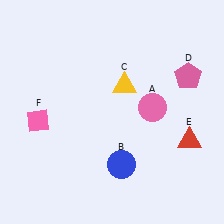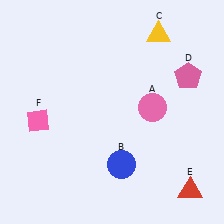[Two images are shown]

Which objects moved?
The objects that moved are: the yellow triangle (C), the red triangle (E).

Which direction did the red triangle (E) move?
The red triangle (E) moved down.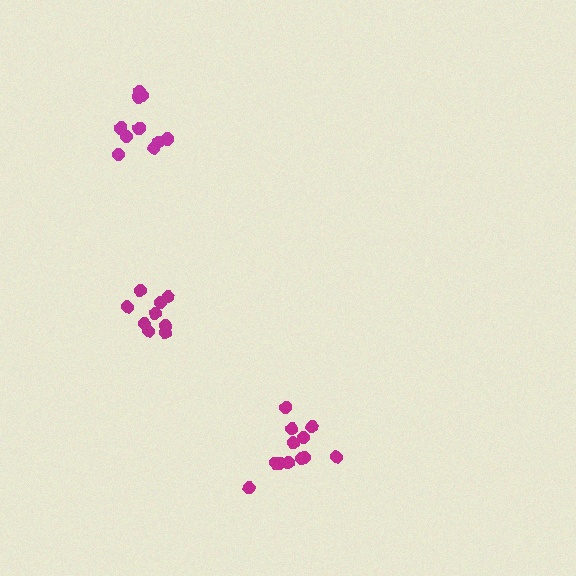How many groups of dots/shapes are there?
There are 3 groups.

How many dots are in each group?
Group 1: 9 dots, Group 2: 10 dots, Group 3: 12 dots (31 total).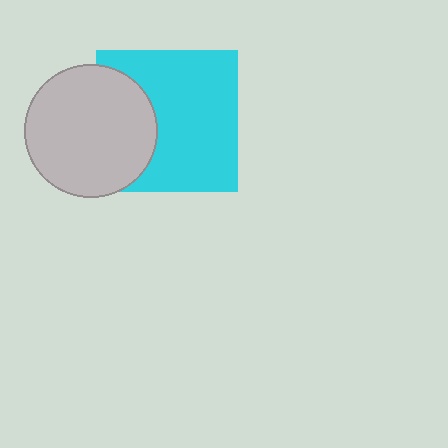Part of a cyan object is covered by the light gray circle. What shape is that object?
It is a square.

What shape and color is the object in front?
The object in front is a light gray circle.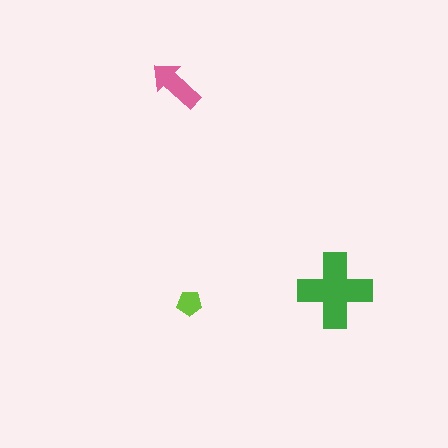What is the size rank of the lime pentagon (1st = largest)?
3rd.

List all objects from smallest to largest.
The lime pentagon, the pink arrow, the green cross.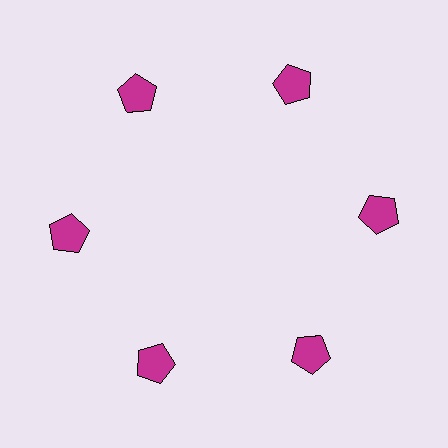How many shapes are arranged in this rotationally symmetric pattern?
There are 6 shapes, arranged in 6 groups of 1.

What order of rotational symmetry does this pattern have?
This pattern has 6-fold rotational symmetry.